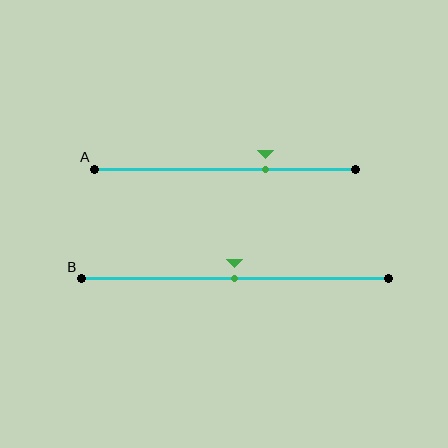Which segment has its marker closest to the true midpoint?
Segment B has its marker closest to the true midpoint.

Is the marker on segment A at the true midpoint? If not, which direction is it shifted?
No, the marker on segment A is shifted to the right by about 15% of the segment length.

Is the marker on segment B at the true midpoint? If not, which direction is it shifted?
Yes, the marker on segment B is at the true midpoint.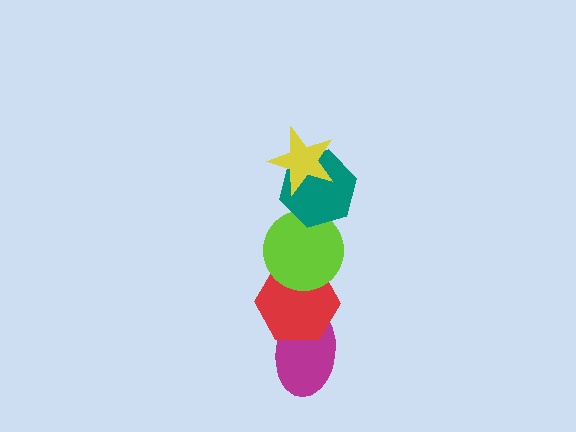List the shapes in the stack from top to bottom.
From top to bottom: the yellow star, the teal hexagon, the lime circle, the red hexagon, the magenta ellipse.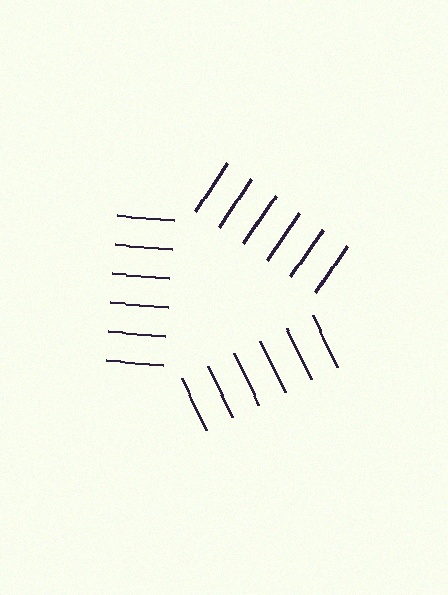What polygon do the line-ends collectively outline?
An illusory triangle — the line segments terminate on its edges but no continuous stroke is drawn.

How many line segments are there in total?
18 — 6 along each of the 3 edges.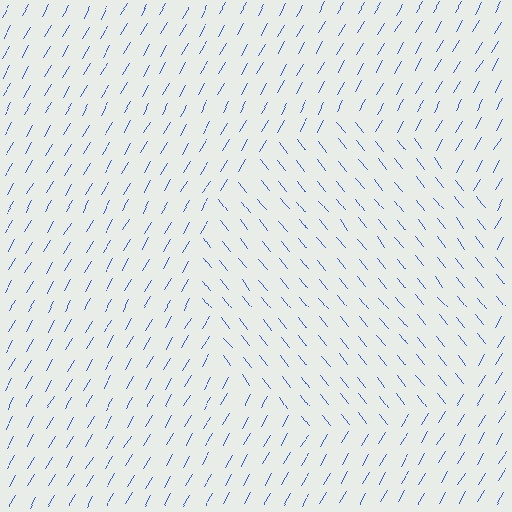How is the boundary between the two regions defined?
The boundary is defined purely by a change in line orientation (approximately 69 degrees difference). All lines are the same color and thickness.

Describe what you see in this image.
The image is filled with small blue line segments. A circle region in the image has lines oriented differently from the surrounding lines, creating a visible texture boundary.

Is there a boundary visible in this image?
Yes, there is a texture boundary formed by a change in line orientation.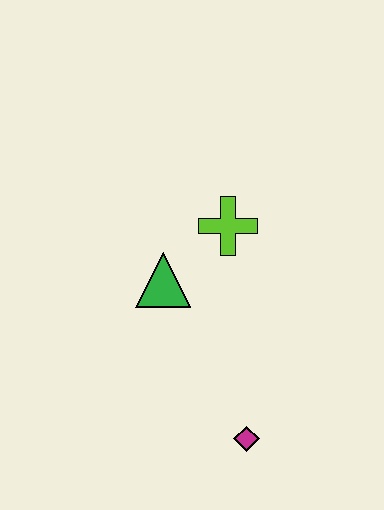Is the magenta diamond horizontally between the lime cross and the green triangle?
No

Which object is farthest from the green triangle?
The magenta diamond is farthest from the green triangle.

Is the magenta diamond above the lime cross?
No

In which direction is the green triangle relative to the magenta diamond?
The green triangle is above the magenta diamond.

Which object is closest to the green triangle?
The lime cross is closest to the green triangle.